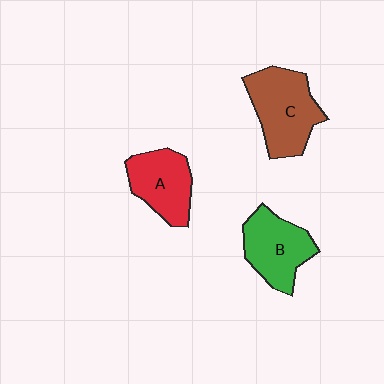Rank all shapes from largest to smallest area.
From largest to smallest: C (brown), B (green), A (red).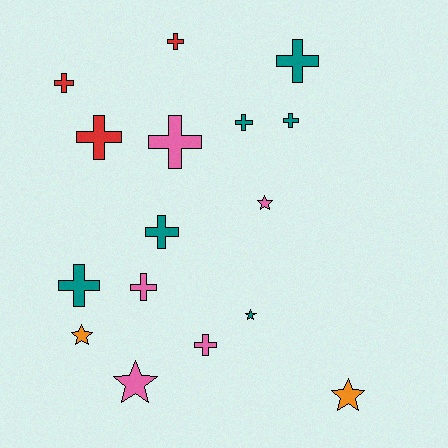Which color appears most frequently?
Teal, with 6 objects.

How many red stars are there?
There are no red stars.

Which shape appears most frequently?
Cross, with 11 objects.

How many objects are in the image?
There are 16 objects.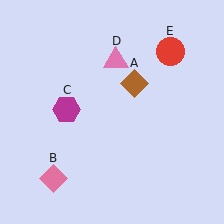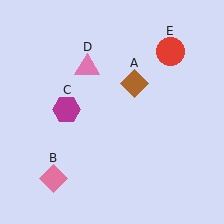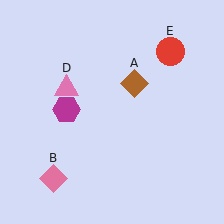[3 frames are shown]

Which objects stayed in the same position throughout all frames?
Brown diamond (object A) and pink diamond (object B) and magenta hexagon (object C) and red circle (object E) remained stationary.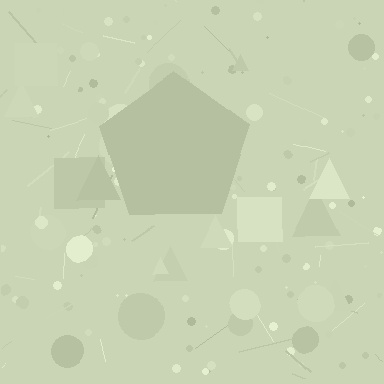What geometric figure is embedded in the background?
A pentagon is embedded in the background.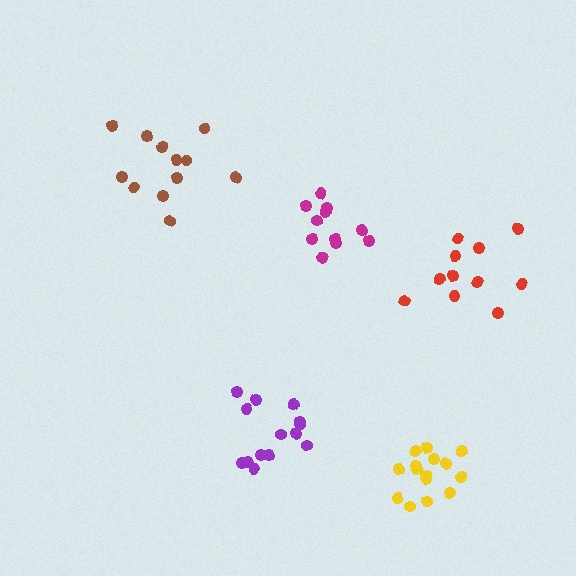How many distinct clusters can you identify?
There are 5 distinct clusters.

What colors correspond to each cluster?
The clusters are colored: yellow, magenta, brown, purple, red.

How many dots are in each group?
Group 1: 15 dots, Group 2: 11 dots, Group 3: 12 dots, Group 4: 14 dots, Group 5: 11 dots (63 total).